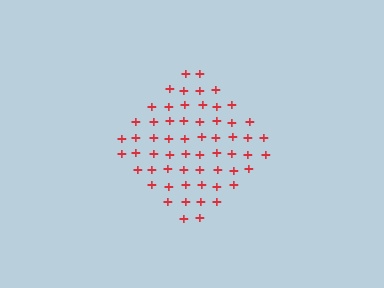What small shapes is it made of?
It is made of small plus signs.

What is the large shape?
The large shape is a diamond.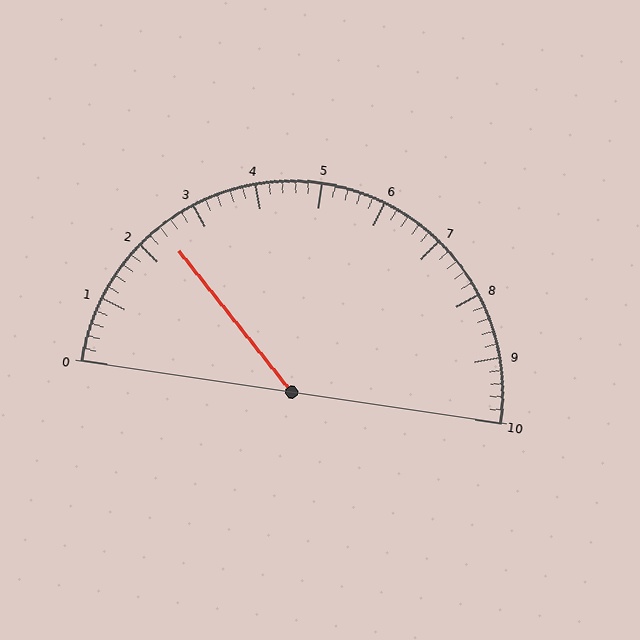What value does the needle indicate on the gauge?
The needle indicates approximately 2.4.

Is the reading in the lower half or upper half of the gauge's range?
The reading is in the lower half of the range (0 to 10).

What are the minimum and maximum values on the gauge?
The gauge ranges from 0 to 10.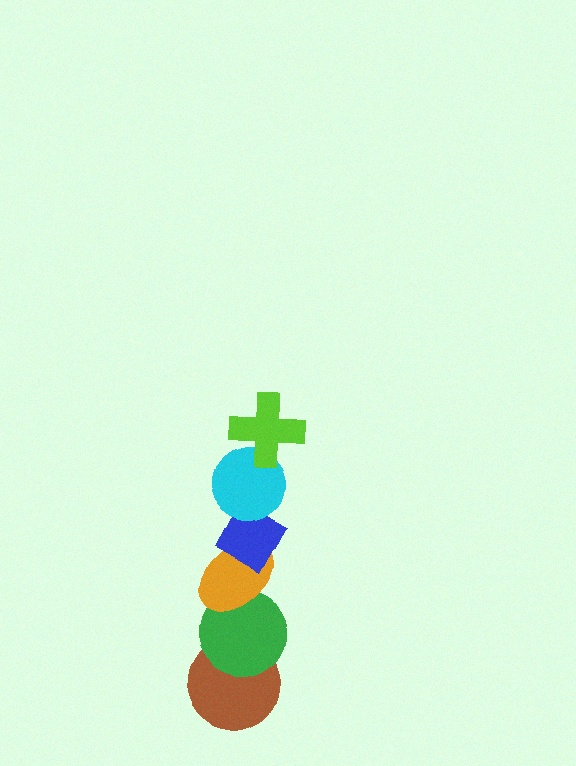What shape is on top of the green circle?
The orange ellipse is on top of the green circle.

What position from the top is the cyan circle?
The cyan circle is 2nd from the top.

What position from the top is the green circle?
The green circle is 5th from the top.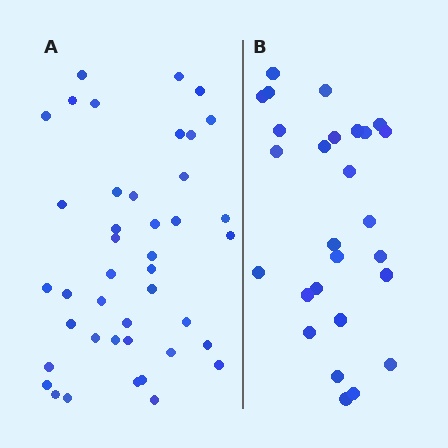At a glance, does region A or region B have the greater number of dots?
Region A (the left region) has more dots.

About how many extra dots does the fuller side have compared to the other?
Region A has approximately 15 more dots than region B.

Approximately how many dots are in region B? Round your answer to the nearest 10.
About 30 dots. (The exact count is 27, which rounds to 30.)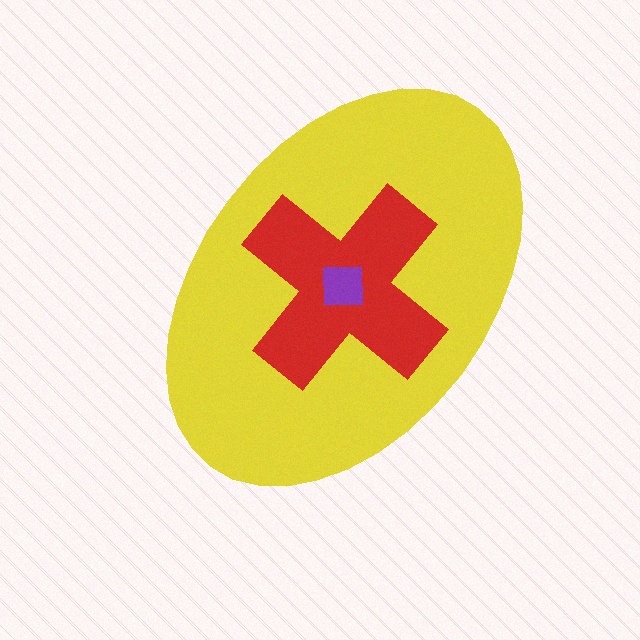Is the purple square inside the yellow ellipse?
Yes.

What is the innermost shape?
The purple square.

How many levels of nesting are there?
3.